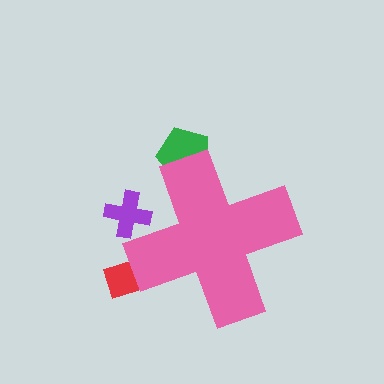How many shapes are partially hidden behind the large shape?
3 shapes are partially hidden.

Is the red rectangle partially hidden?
Yes, the red rectangle is partially hidden behind the pink cross.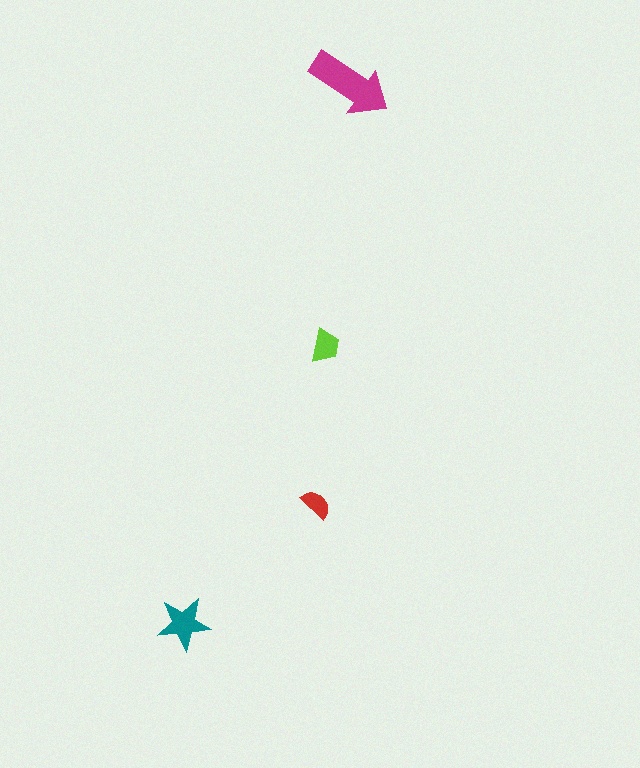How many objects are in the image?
There are 4 objects in the image.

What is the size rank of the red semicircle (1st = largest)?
4th.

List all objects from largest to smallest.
The magenta arrow, the teal star, the lime trapezoid, the red semicircle.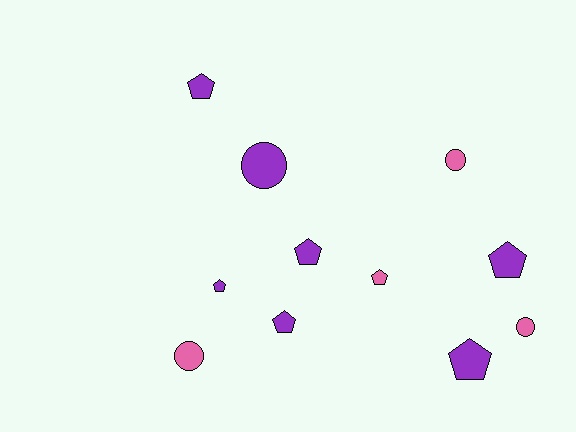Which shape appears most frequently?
Pentagon, with 7 objects.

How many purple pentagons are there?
There are 6 purple pentagons.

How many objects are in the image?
There are 11 objects.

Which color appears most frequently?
Purple, with 7 objects.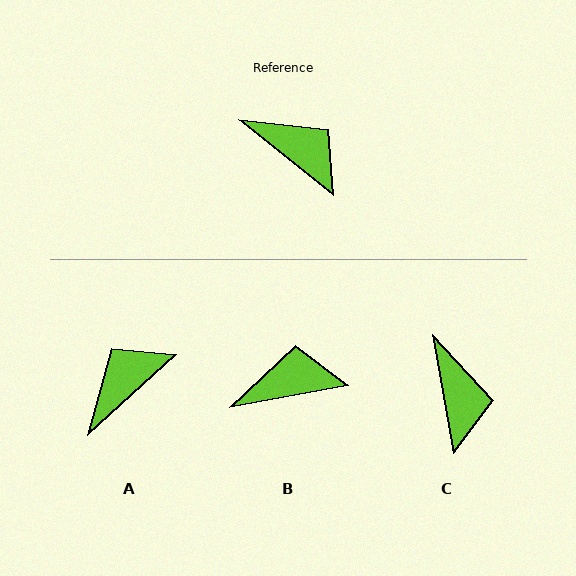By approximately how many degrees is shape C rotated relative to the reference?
Approximately 41 degrees clockwise.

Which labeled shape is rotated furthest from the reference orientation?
A, about 81 degrees away.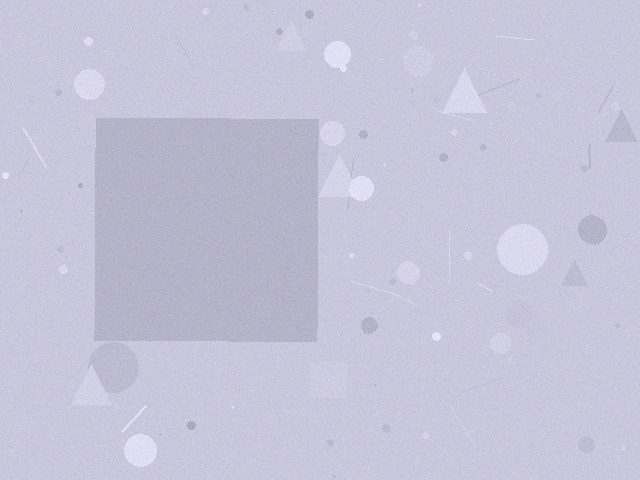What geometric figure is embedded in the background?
A square is embedded in the background.